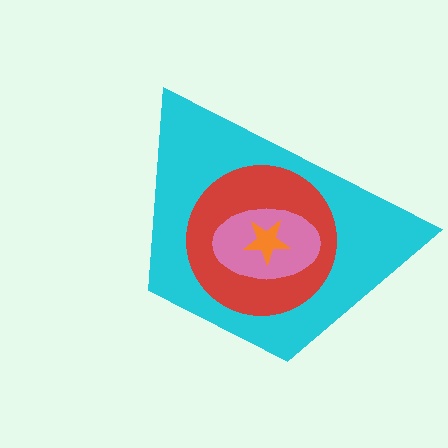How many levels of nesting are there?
4.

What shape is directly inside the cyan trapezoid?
The red circle.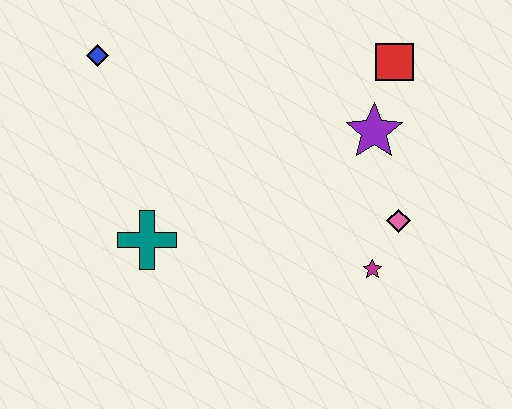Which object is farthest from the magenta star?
The blue diamond is farthest from the magenta star.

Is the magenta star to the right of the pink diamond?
No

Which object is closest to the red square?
The purple star is closest to the red square.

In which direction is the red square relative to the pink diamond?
The red square is above the pink diamond.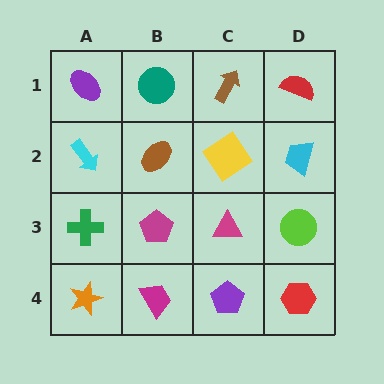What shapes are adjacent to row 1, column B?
A brown ellipse (row 2, column B), a purple ellipse (row 1, column A), a brown arrow (row 1, column C).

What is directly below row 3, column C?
A purple pentagon.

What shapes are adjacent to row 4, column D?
A lime circle (row 3, column D), a purple pentagon (row 4, column C).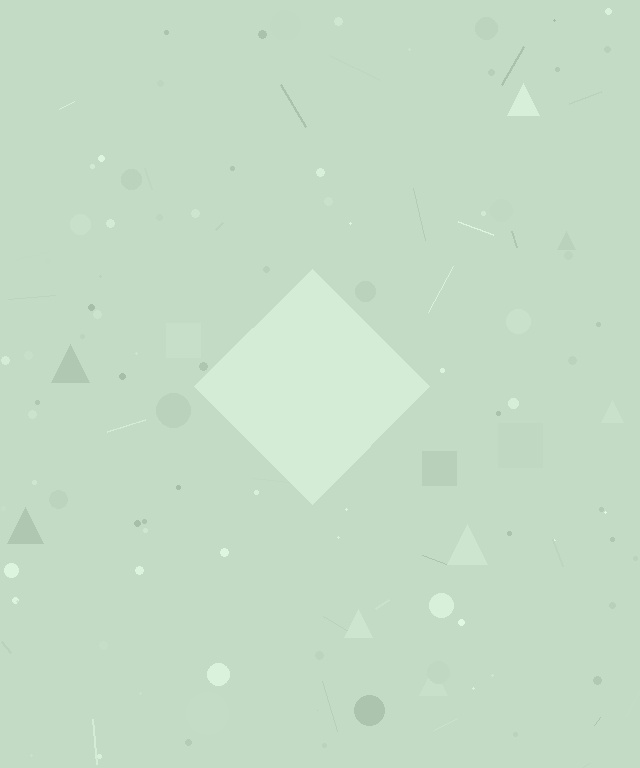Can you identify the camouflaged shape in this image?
The camouflaged shape is a diamond.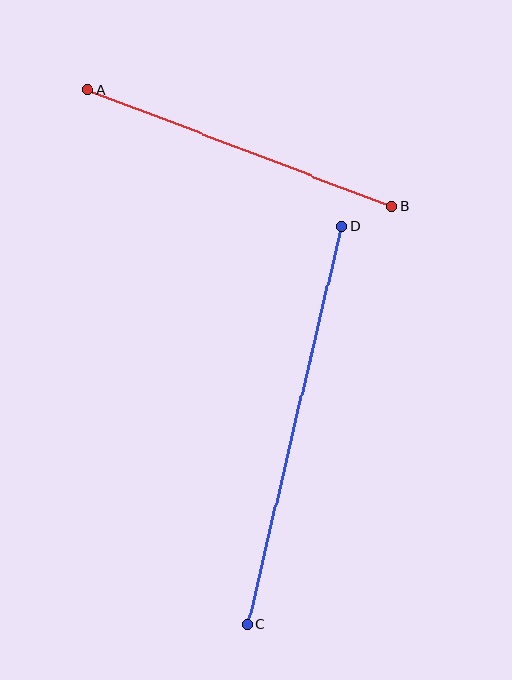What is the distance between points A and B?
The distance is approximately 326 pixels.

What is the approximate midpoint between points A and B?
The midpoint is at approximately (240, 148) pixels.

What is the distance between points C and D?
The distance is approximately 409 pixels.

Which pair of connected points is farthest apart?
Points C and D are farthest apart.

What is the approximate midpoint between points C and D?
The midpoint is at approximately (295, 425) pixels.